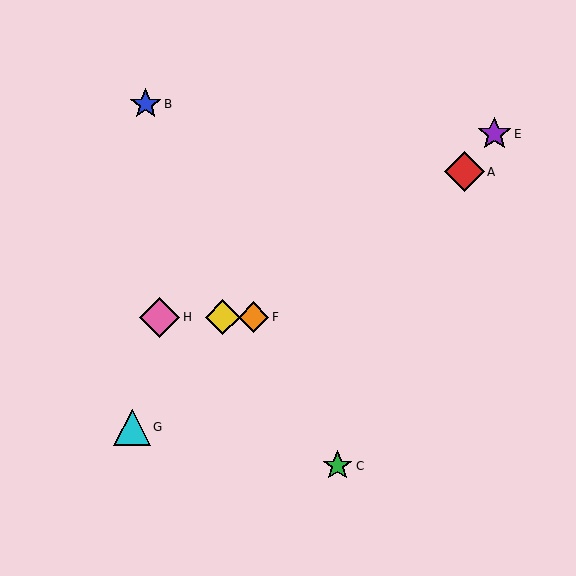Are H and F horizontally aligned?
Yes, both are at y≈317.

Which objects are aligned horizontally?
Objects D, F, H are aligned horizontally.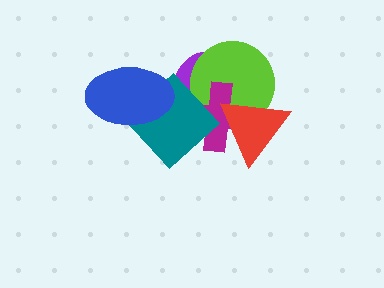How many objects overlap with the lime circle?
4 objects overlap with the lime circle.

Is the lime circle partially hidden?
Yes, it is partially covered by another shape.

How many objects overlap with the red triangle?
2 objects overlap with the red triangle.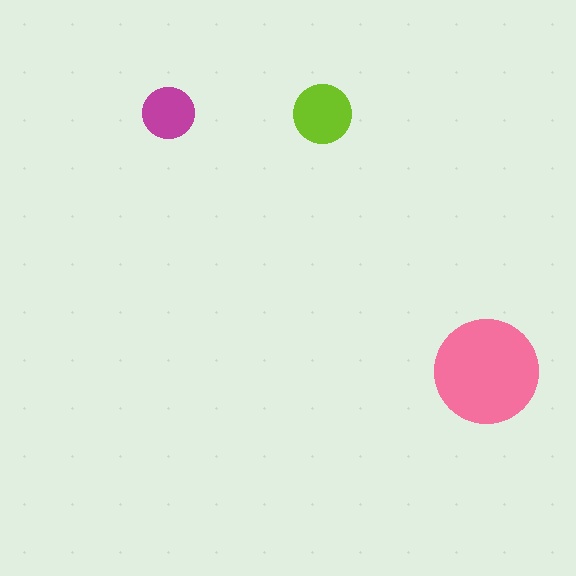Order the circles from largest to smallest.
the pink one, the lime one, the magenta one.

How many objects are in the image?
There are 3 objects in the image.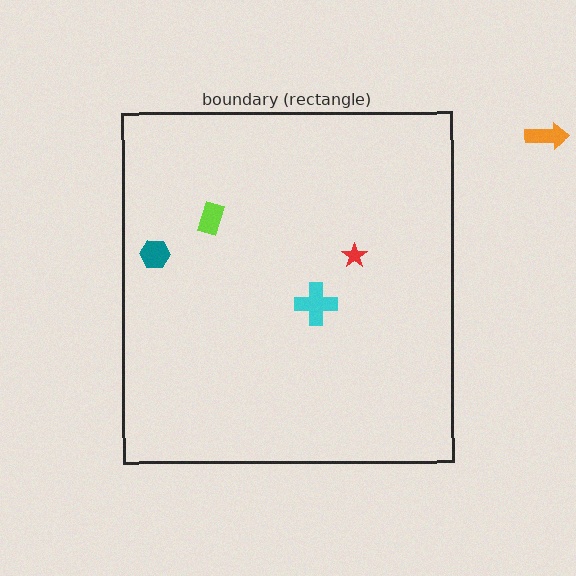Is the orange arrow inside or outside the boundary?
Outside.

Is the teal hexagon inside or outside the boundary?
Inside.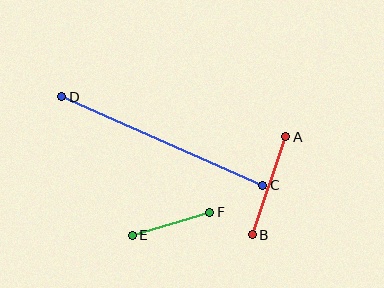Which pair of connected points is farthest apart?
Points C and D are farthest apart.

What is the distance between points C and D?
The distance is approximately 219 pixels.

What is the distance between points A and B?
The distance is approximately 103 pixels.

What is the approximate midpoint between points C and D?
The midpoint is at approximately (162, 141) pixels.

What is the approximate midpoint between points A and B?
The midpoint is at approximately (269, 185) pixels.